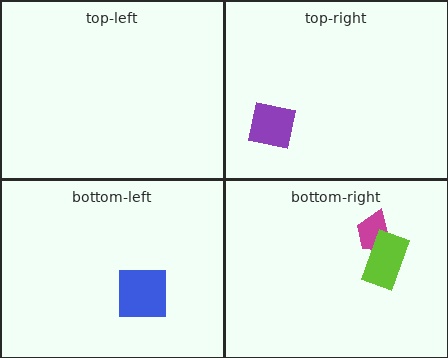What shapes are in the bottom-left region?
The blue square.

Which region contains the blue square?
The bottom-left region.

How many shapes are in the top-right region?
1.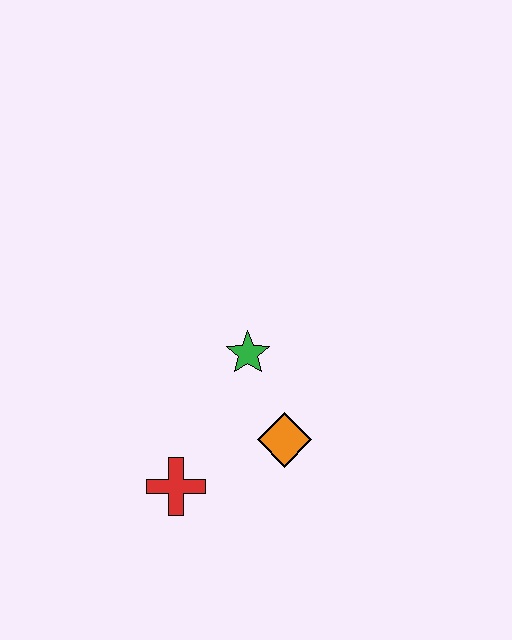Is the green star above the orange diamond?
Yes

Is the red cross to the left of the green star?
Yes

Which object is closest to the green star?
The orange diamond is closest to the green star.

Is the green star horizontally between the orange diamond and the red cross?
Yes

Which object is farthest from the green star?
The red cross is farthest from the green star.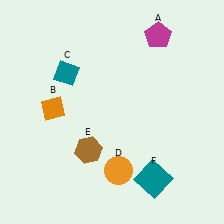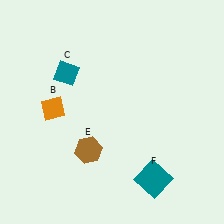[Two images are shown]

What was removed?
The orange circle (D), the magenta pentagon (A) were removed in Image 2.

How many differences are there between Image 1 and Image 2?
There are 2 differences between the two images.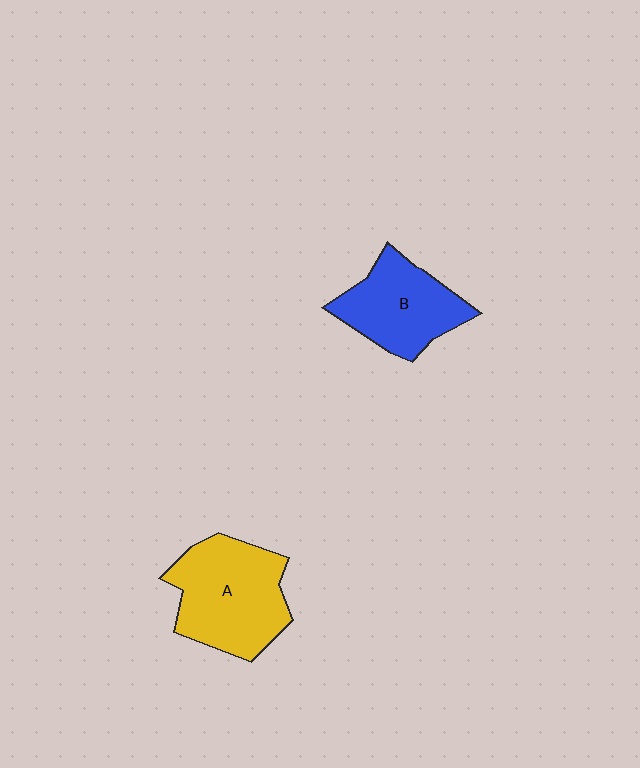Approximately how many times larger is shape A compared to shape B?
Approximately 1.3 times.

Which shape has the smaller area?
Shape B (blue).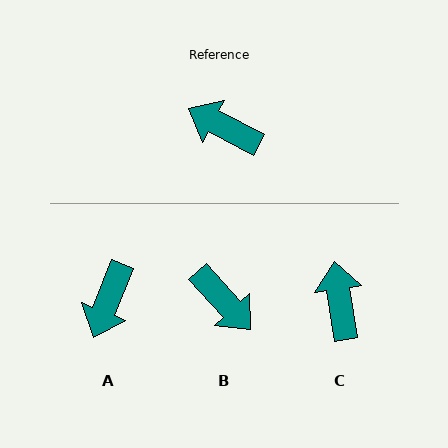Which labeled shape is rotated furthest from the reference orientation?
B, about 160 degrees away.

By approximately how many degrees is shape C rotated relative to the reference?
Approximately 54 degrees clockwise.